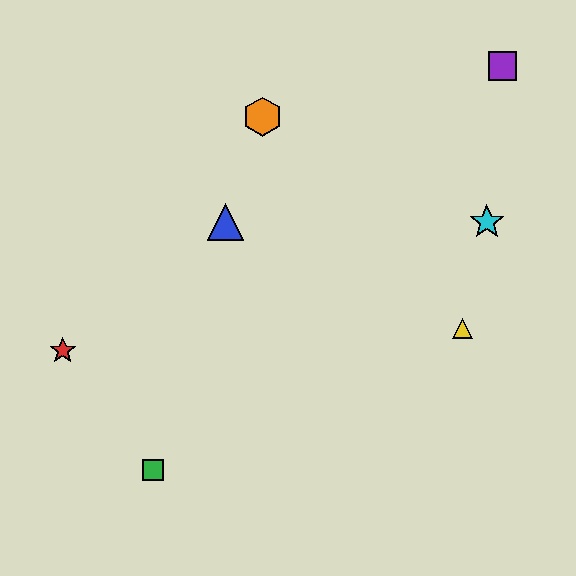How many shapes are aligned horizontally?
2 shapes (the blue triangle, the cyan star) are aligned horizontally.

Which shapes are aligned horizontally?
The blue triangle, the cyan star are aligned horizontally.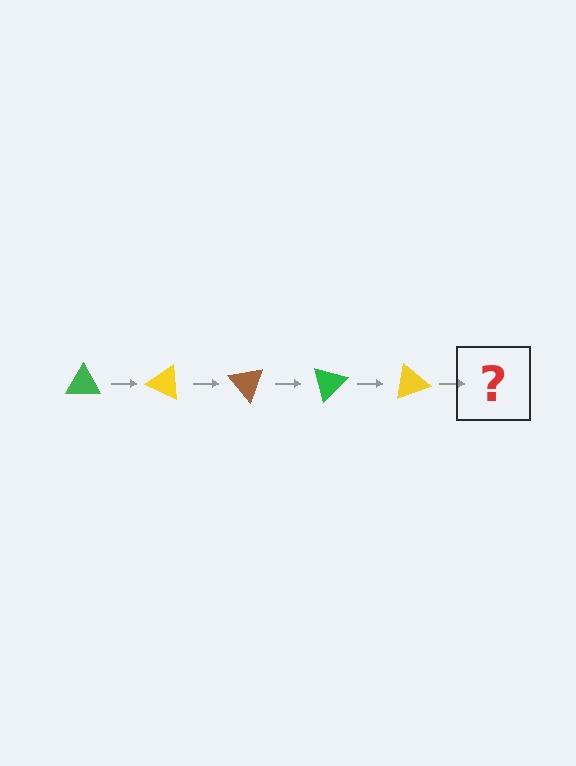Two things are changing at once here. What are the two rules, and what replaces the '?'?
The two rules are that it rotates 25 degrees each step and the color cycles through green, yellow, and brown. The '?' should be a brown triangle, rotated 125 degrees from the start.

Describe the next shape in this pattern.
It should be a brown triangle, rotated 125 degrees from the start.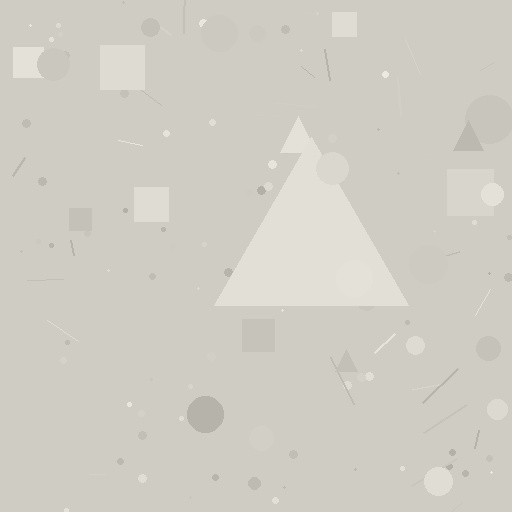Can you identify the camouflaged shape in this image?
The camouflaged shape is a triangle.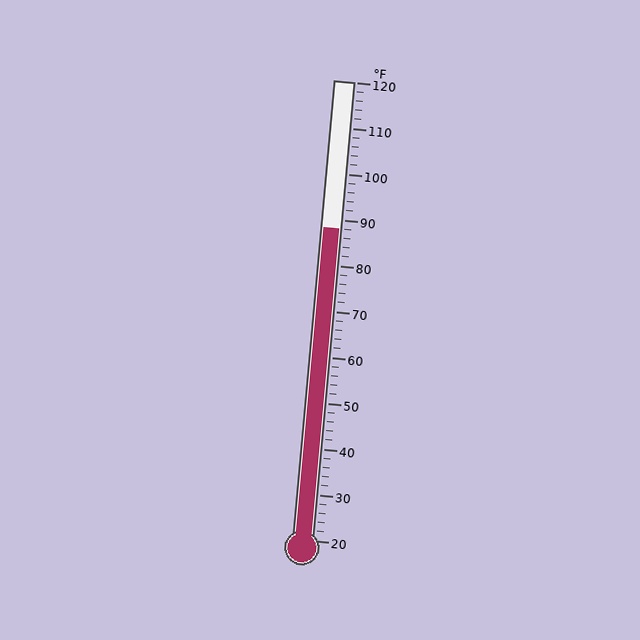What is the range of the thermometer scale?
The thermometer scale ranges from 20°F to 120°F.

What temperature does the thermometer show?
The thermometer shows approximately 88°F.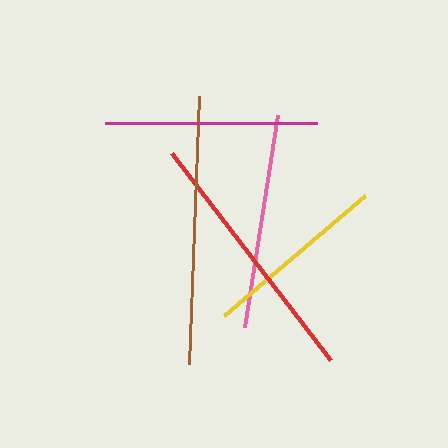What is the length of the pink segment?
The pink segment is approximately 215 pixels long.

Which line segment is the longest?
The brown line is the longest at approximately 268 pixels.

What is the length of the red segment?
The red segment is approximately 261 pixels long.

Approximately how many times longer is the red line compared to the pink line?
The red line is approximately 1.2 times the length of the pink line.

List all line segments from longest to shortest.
From longest to shortest: brown, red, pink, magenta, yellow.